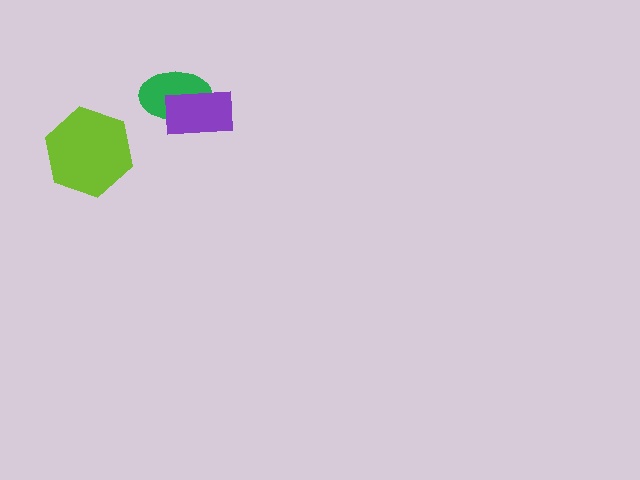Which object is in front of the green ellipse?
The purple rectangle is in front of the green ellipse.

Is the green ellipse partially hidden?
Yes, it is partially covered by another shape.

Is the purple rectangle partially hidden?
No, no other shape covers it.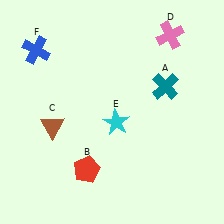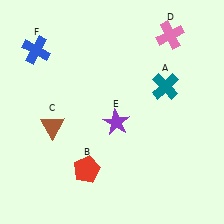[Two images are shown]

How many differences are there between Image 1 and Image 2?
There is 1 difference between the two images.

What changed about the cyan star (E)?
In Image 1, E is cyan. In Image 2, it changed to purple.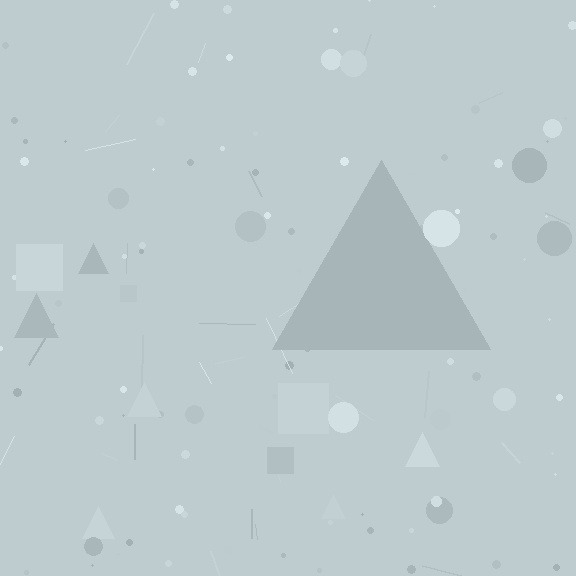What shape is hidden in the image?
A triangle is hidden in the image.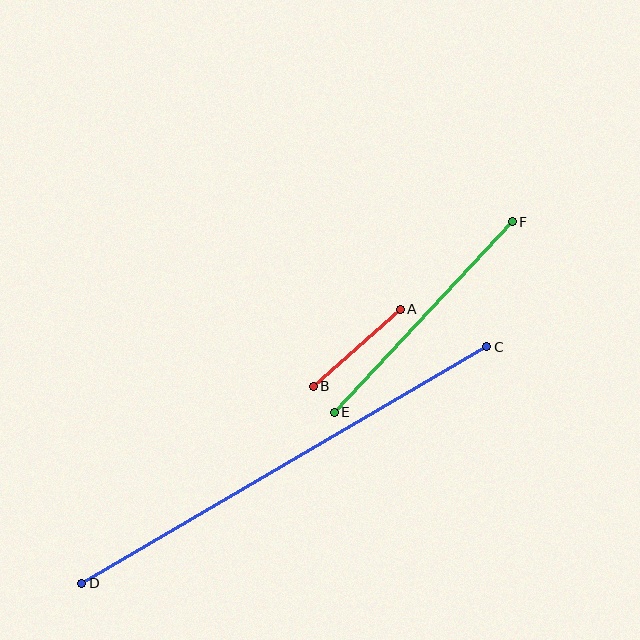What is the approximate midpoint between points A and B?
The midpoint is at approximately (357, 348) pixels.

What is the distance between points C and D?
The distance is approximately 469 pixels.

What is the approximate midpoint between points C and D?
The midpoint is at approximately (284, 465) pixels.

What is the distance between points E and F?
The distance is approximately 261 pixels.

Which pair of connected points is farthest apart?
Points C and D are farthest apart.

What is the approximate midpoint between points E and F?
The midpoint is at approximately (423, 317) pixels.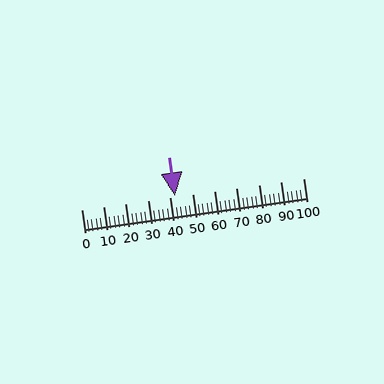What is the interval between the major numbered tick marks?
The major tick marks are spaced 10 units apart.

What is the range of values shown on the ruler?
The ruler shows values from 0 to 100.